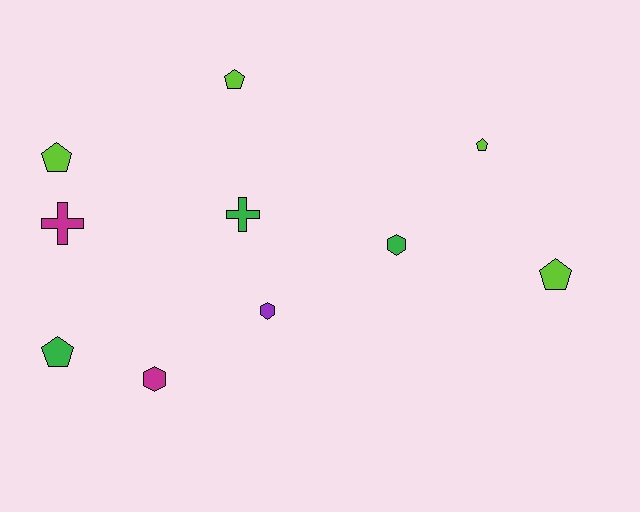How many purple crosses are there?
There are no purple crosses.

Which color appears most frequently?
Lime, with 4 objects.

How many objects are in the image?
There are 10 objects.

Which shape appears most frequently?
Pentagon, with 5 objects.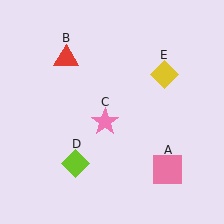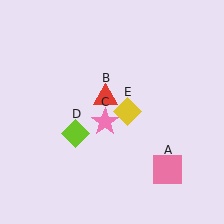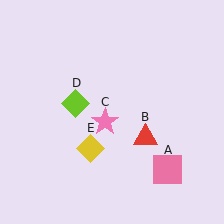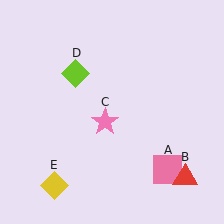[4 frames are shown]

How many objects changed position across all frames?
3 objects changed position: red triangle (object B), lime diamond (object D), yellow diamond (object E).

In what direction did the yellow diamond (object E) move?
The yellow diamond (object E) moved down and to the left.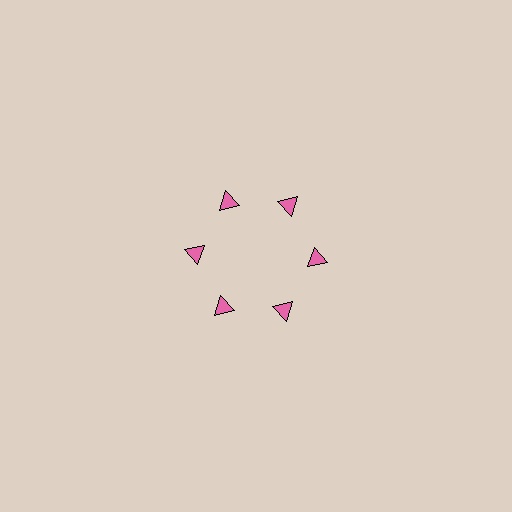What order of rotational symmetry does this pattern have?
This pattern has 6-fold rotational symmetry.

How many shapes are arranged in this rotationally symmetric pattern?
There are 6 shapes, arranged in 6 groups of 1.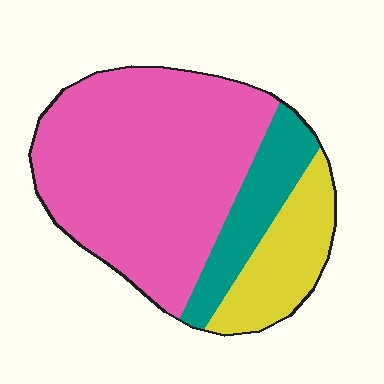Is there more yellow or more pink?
Pink.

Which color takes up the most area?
Pink, at roughly 65%.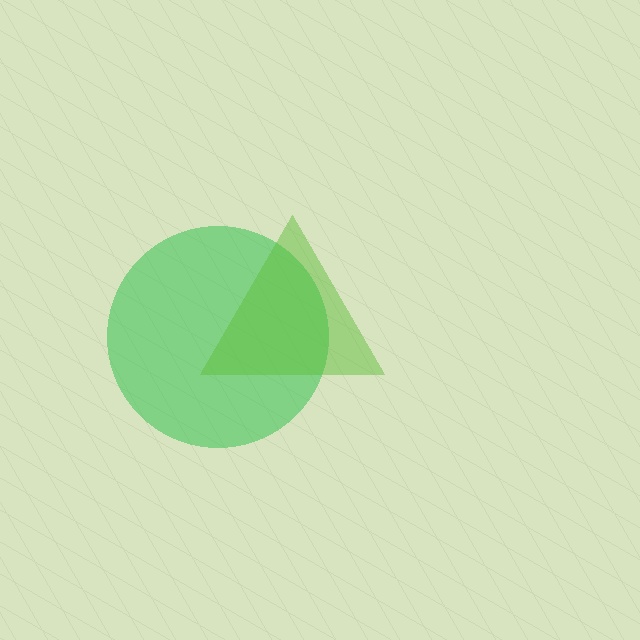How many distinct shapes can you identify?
There are 2 distinct shapes: a green circle, a lime triangle.